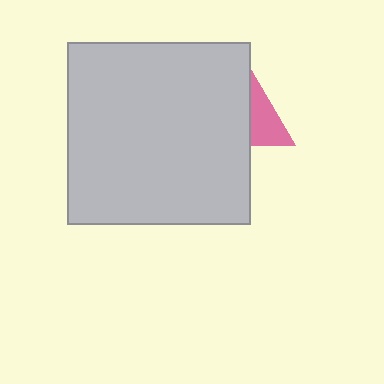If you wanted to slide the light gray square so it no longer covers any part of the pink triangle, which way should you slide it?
Slide it left — that is the most direct way to separate the two shapes.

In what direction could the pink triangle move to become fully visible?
The pink triangle could move right. That would shift it out from behind the light gray square entirely.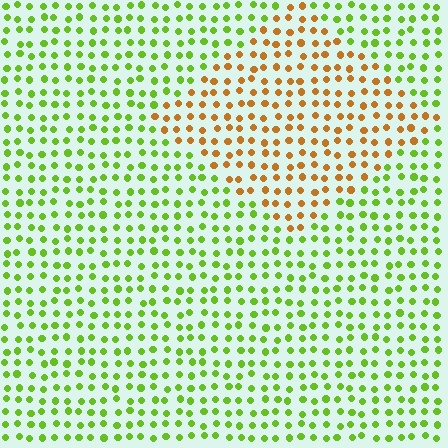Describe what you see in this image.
The image is filled with small lime elements in a uniform arrangement. A diamond-shaped region is visible where the elements are tinted to a slightly different hue, forming a subtle color boundary.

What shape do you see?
I see a diamond.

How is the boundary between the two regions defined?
The boundary is defined purely by a slight shift in hue (about 63 degrees). Spacing, size, and orientation are identical on both sides.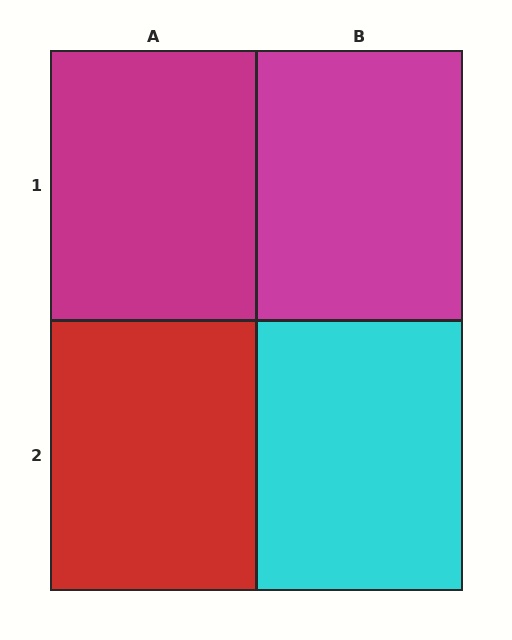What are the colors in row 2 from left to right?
Red, cyan.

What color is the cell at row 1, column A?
Magenta.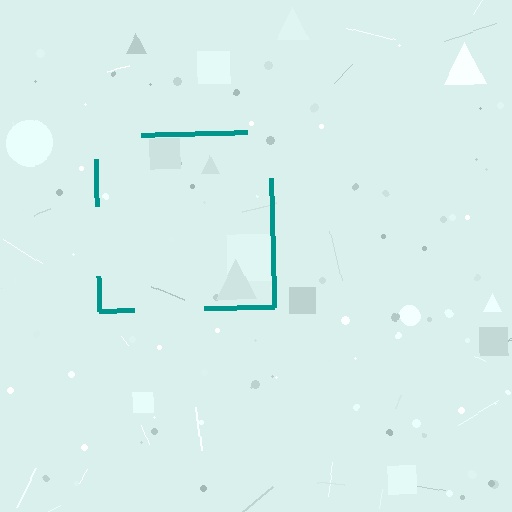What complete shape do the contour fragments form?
The contour fragments form a square.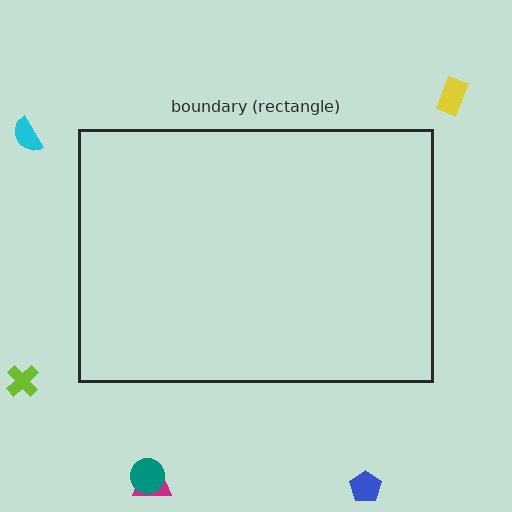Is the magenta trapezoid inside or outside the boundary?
Outside.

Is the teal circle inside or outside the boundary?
Outside.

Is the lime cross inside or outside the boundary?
Outside.